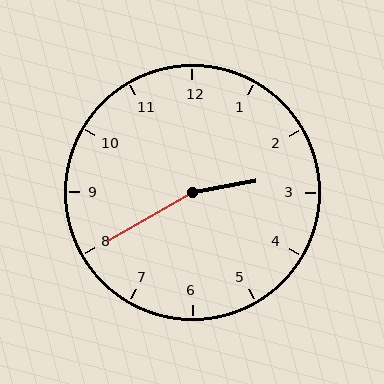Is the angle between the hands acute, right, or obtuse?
It is obtuse.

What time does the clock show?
2:40.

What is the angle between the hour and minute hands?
Approximately 160 degrees.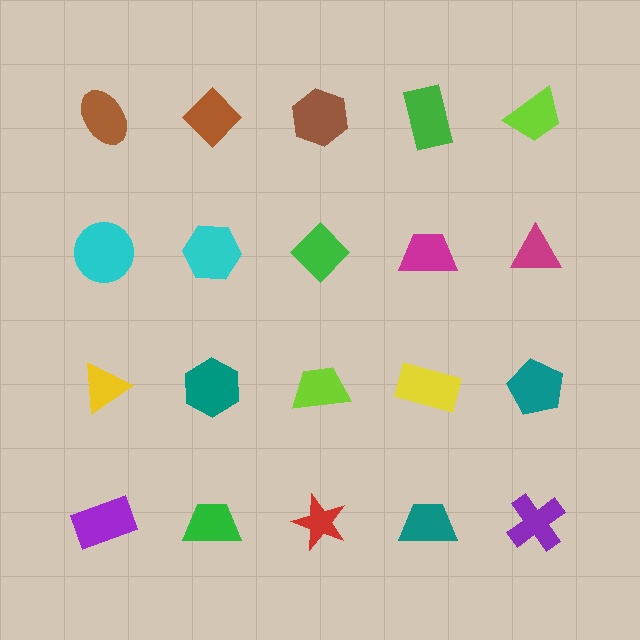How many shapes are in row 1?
5 shapes.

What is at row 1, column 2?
A brown diamond.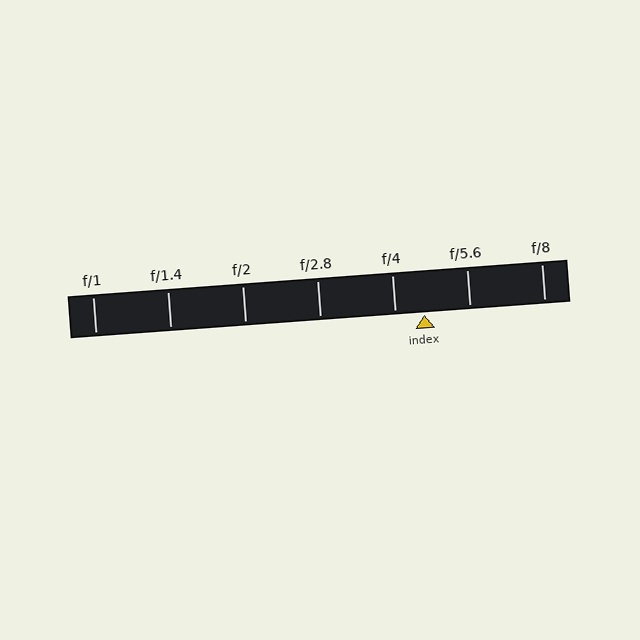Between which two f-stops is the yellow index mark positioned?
The index mark is between f/4 and f/5.6.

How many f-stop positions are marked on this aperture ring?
There are 7 f-stop positions marked.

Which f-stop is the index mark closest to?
The index mark is closest to f/4.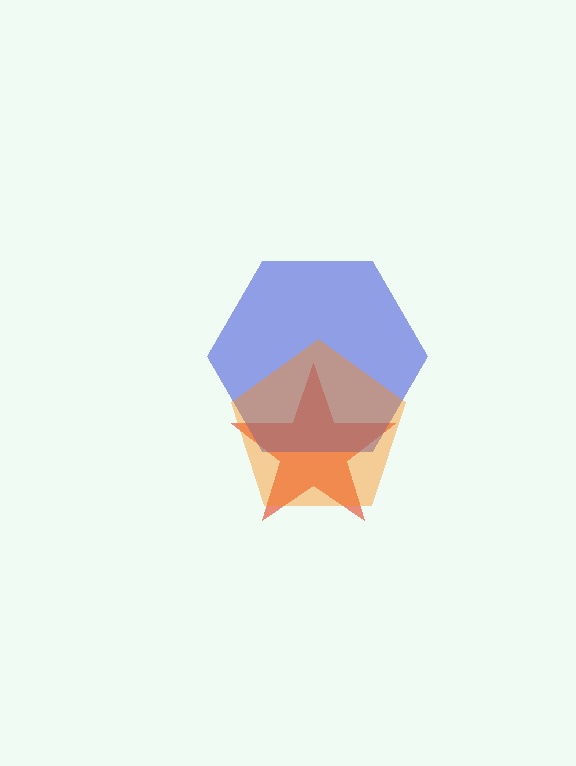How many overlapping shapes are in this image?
There are 3 overlapping shapes in the image.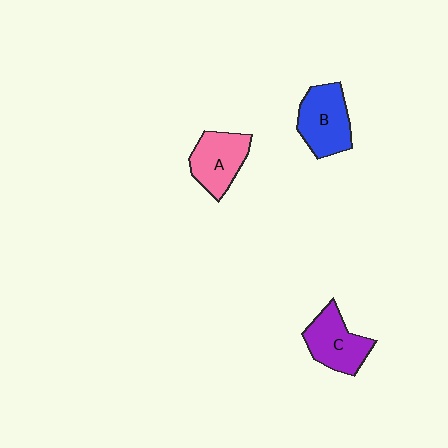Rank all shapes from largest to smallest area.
From largest to smallest: B (blue), C (purple), A (pink).